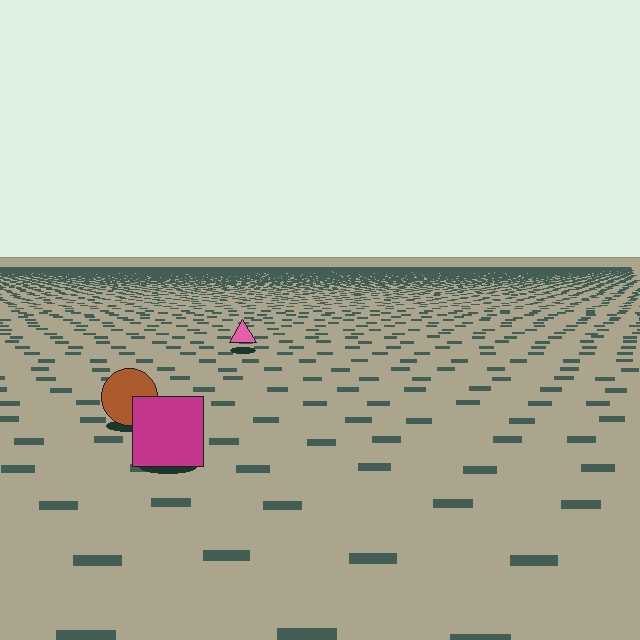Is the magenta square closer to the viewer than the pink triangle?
Yes. The magenta square is closer — you can tell from the texture gradient: the ground texture is coarser near it.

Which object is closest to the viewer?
The magenta square is closest. The texture marks near it are larger and more spread out.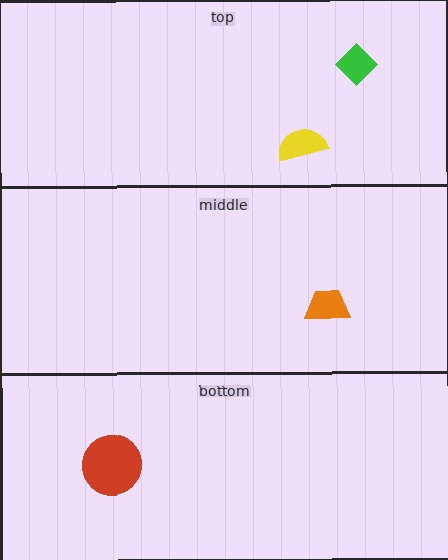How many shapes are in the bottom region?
1.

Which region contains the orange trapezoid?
The middle region.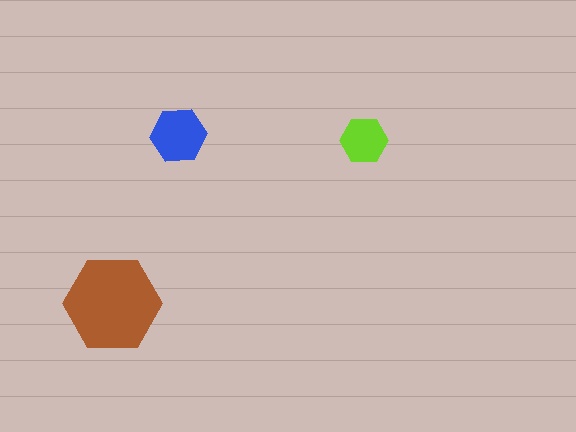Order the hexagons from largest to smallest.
the brown one, the blue one, the lime one.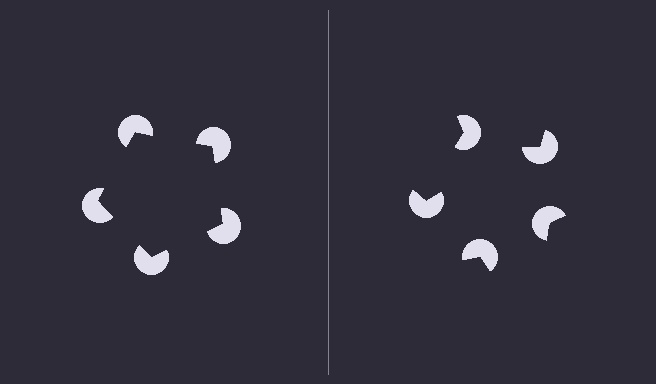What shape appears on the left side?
An illusory pentagon.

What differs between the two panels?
The pac-man discs are positioned identically on both sides; only the wedge orientations differ. On the left they align to a pentagon; on the right they are misaligned.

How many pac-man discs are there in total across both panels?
10 — 5 on each side.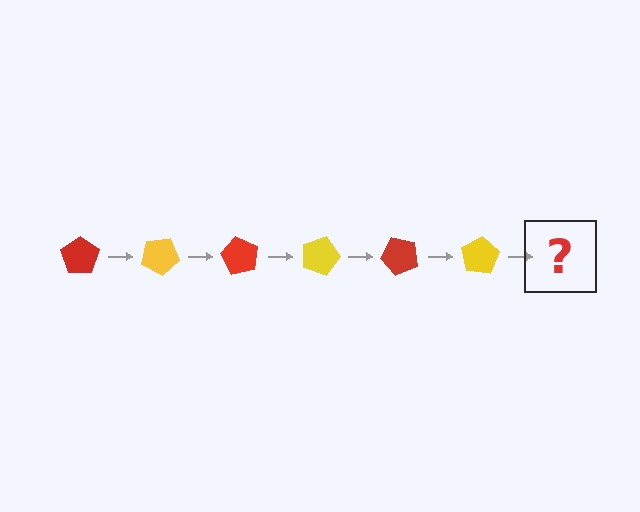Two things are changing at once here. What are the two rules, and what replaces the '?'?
The two rules are that it rotates 30 degrees each step and the color cycles through red and yellow. The '?' should be a red pentagon, rotated 180 degrees from the start.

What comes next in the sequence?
The next element should be a red pentagon, rotated 180 degrees from the start.